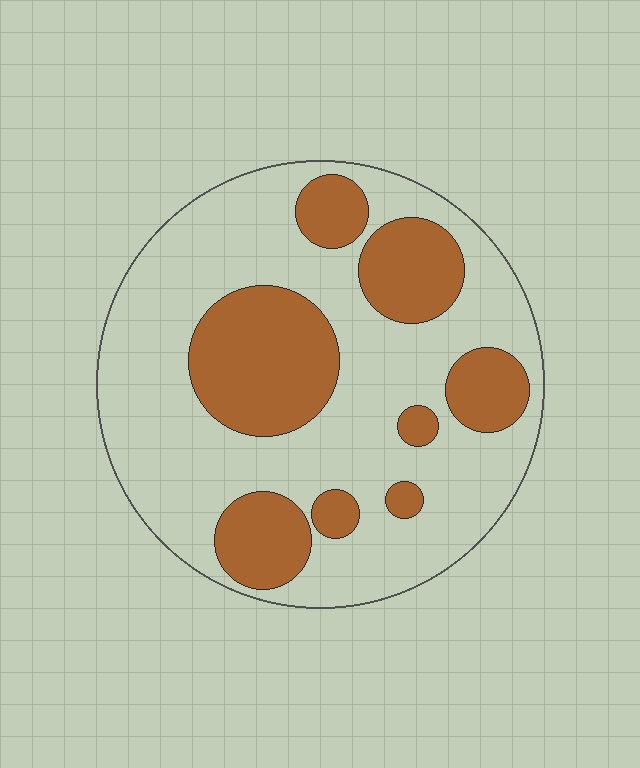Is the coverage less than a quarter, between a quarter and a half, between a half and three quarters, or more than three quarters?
Between a quarter and a half.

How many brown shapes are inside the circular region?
8.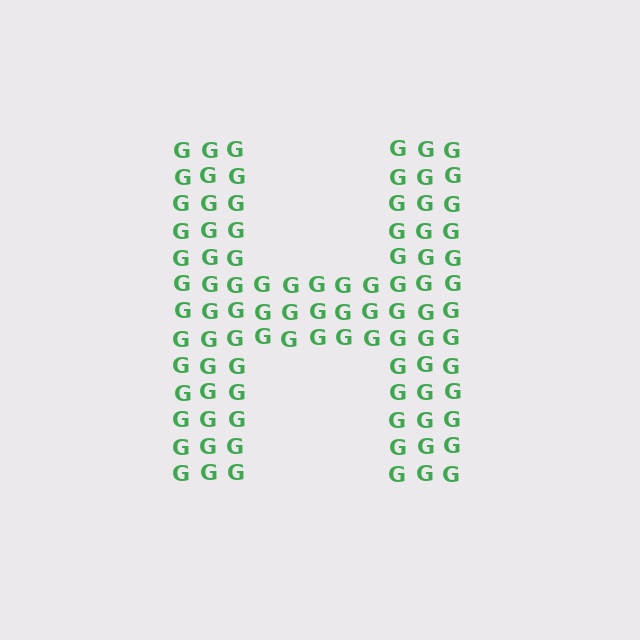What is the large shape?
The large shape is the letter H.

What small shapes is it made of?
It is made of small letter G's.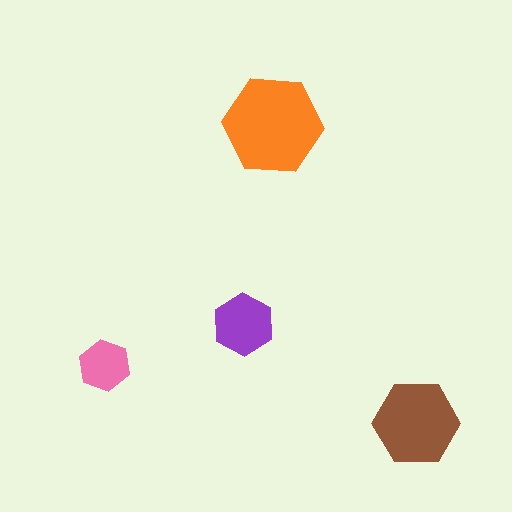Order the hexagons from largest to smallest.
the orange one, the brown one, the purple one, the pink one.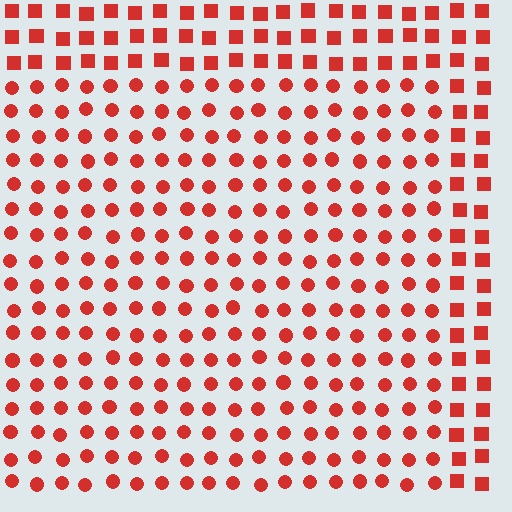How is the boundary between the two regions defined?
The boundary is defined by a change in element shape: circles inside vs. squares outside. All elements share the same color and spacing.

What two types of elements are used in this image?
The image uses circles inside the rectangle region and squares outside it.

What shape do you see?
I see a rectangle.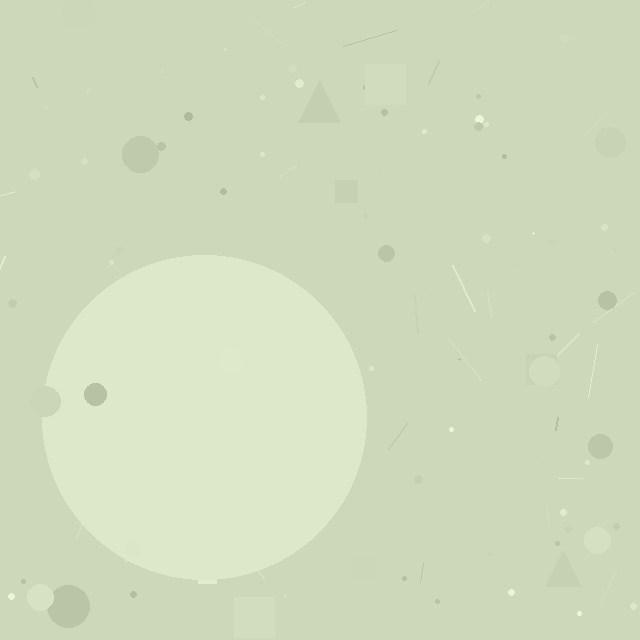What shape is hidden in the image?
A circle is hidden in the image.